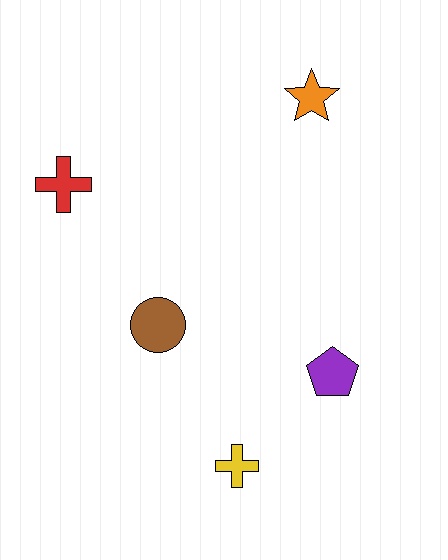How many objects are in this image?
There are 5 objects.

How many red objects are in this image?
There is 1 red object.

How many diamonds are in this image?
There are no diamonds.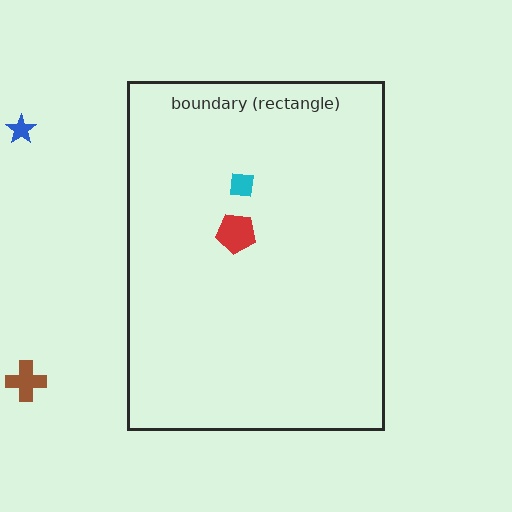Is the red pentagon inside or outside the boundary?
Inside.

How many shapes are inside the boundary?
2 inside, 2 outside.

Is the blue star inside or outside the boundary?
Outside.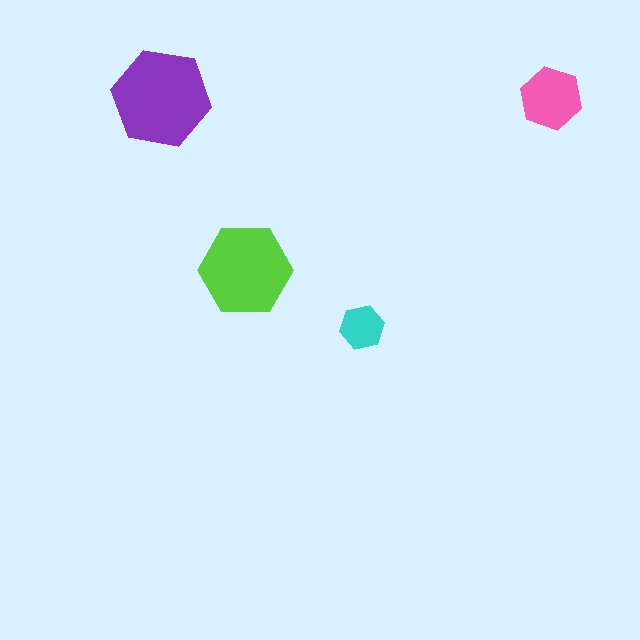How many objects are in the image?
There are 4 objects in the image.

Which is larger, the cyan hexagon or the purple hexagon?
The purple one.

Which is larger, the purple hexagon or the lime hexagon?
The purple one.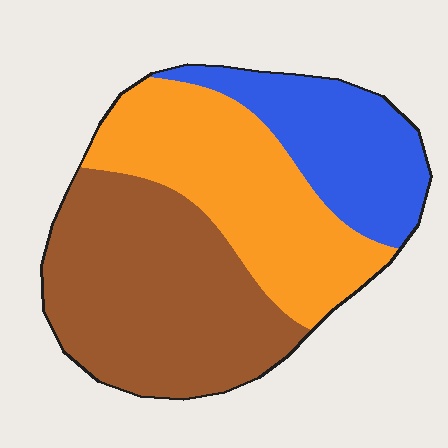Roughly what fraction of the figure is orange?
Orange takes up about one third (1/3) of the figure.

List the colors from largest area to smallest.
From largest to smallest: brown, orange, blue.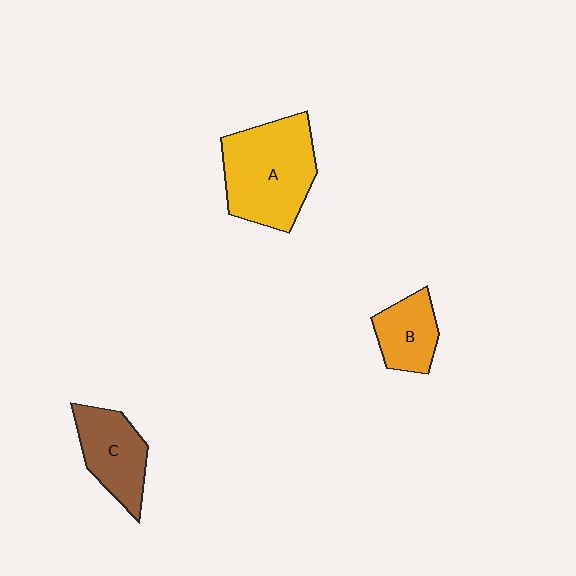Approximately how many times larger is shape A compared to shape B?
Approximately 2.1 times.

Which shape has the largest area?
Shape A (yellow).